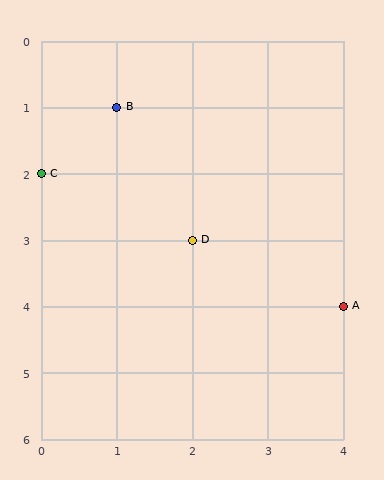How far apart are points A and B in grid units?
Points A and B are 3 columns and 3 rows apart (about 4.2 grid units diagonally).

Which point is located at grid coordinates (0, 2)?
Point C is at (0, 2).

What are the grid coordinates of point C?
Point C is at grid coordinates (0, 2).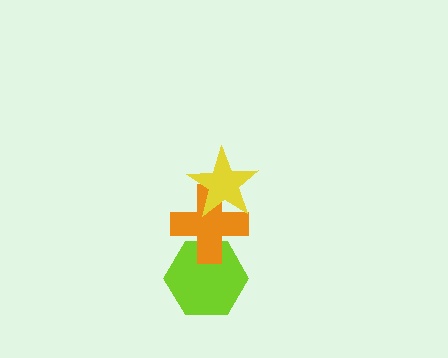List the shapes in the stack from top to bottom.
From top to bottom: the yellow star, the orange cross, the lime hexagon.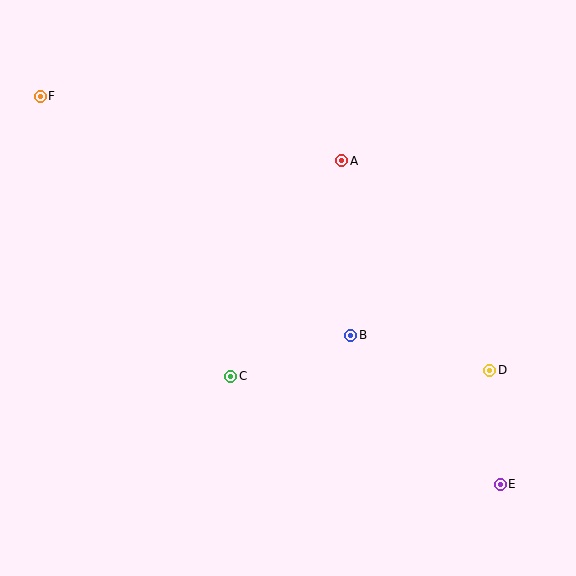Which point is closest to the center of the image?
Point B at (351, 335) is closest to the center.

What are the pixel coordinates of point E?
Point E is at (500, 484).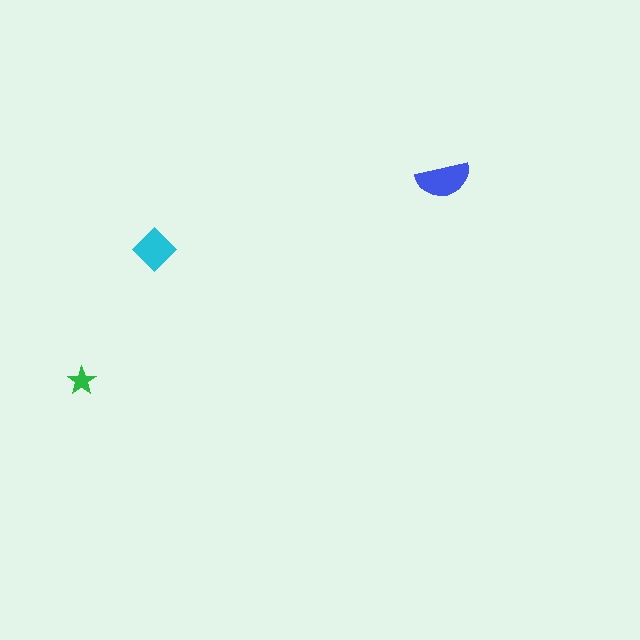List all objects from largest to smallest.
The blue semicircle, the cyan diamond, the green star.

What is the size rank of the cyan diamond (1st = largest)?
2nd.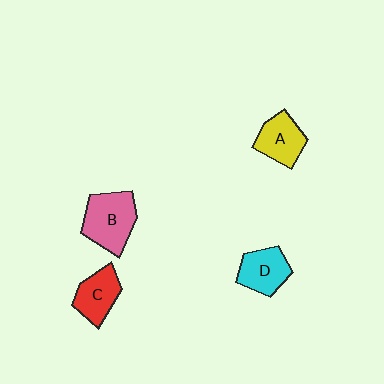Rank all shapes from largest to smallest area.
From largest to smallest: B (pink), D (cyan), C (red), A (yellow).